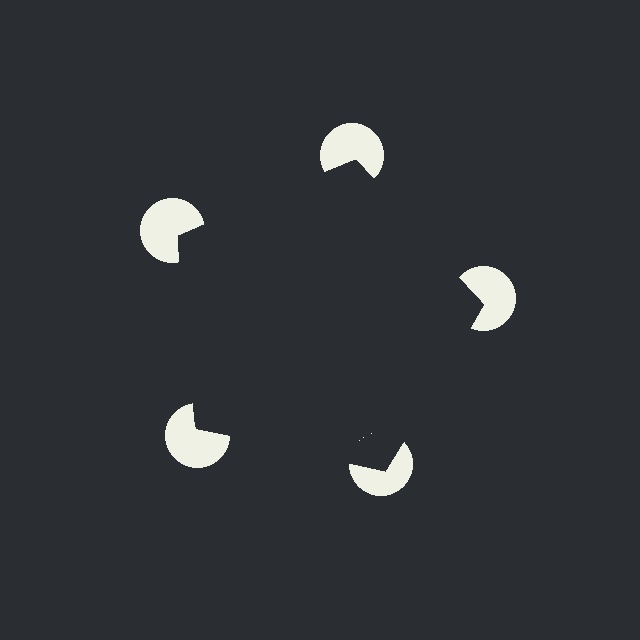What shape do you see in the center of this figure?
An illusory pentagon — its edges are inferred from the aligned wedge cuts in the pac-man discs, not physically drawn.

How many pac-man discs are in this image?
There are 5 — one at each vertex of the illusory pentagon.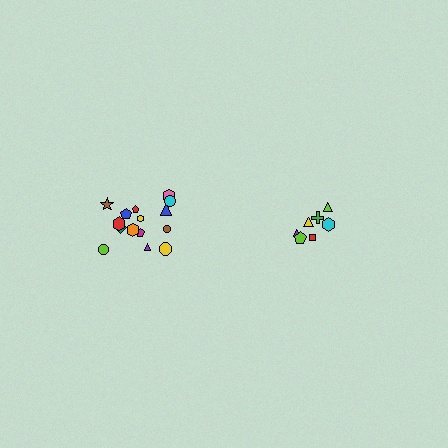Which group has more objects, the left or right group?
The left group.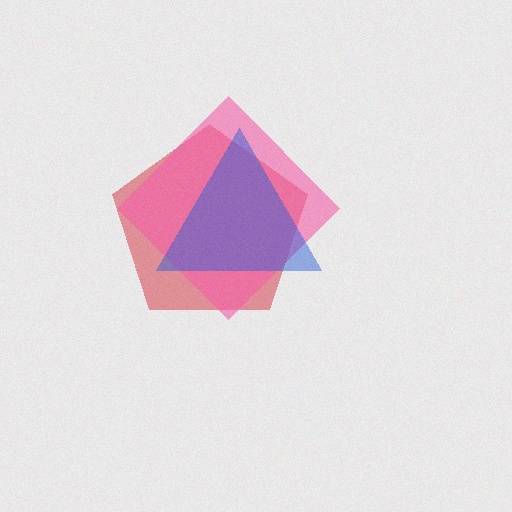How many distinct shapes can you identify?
There are 3 distinct shapes: a red pentagon, a pink diamond, a blue triangle.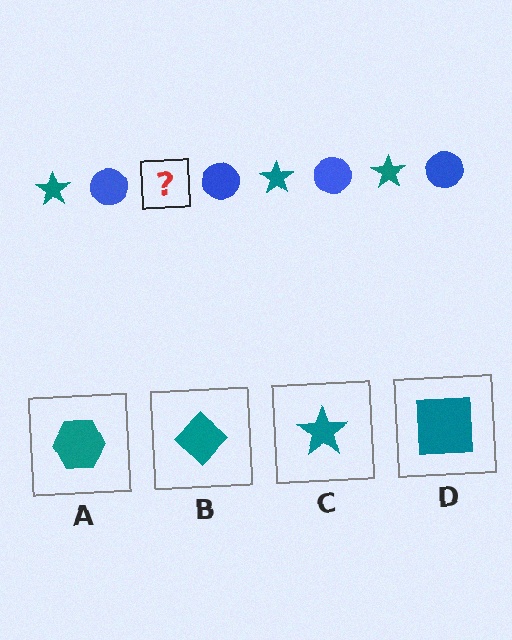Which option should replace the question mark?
Option C.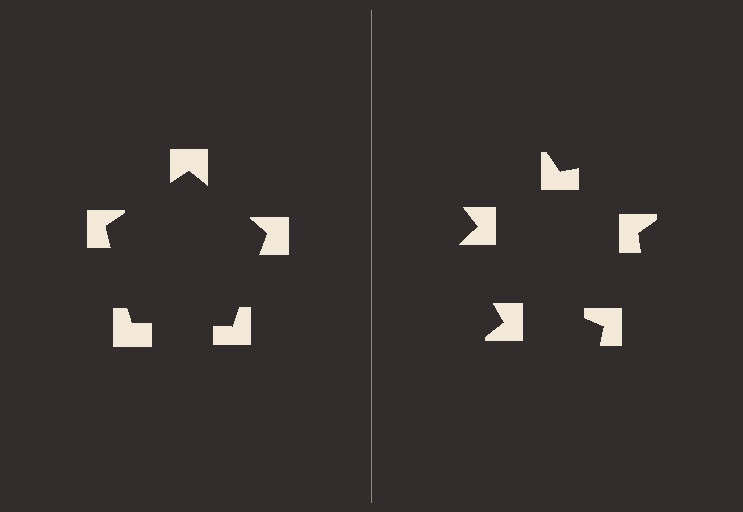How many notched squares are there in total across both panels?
10 — 5 on each side.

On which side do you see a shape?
An illusory pentagon appears on the left side. On the right side the wedge cuts are rotated, so no coherent shape forms.